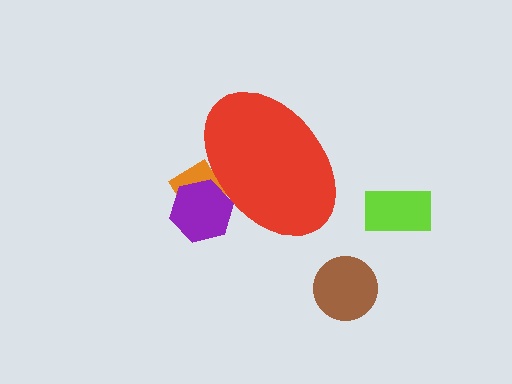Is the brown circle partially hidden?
No, the brown circle is fully visible.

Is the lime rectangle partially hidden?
No, the lime rectangle is fully visible.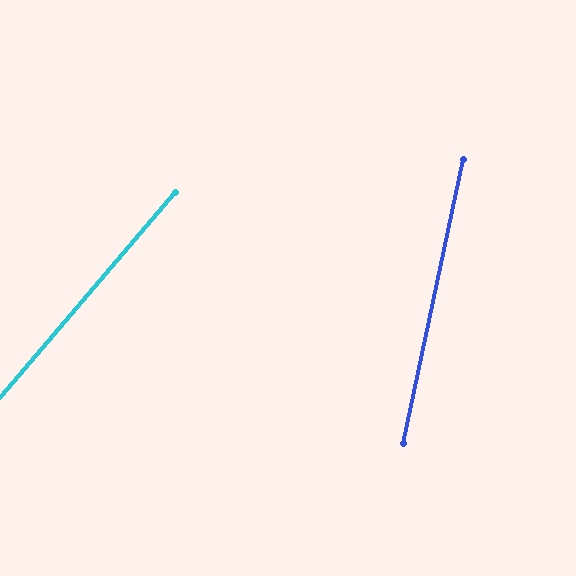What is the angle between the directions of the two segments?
Approximately 29 degrees.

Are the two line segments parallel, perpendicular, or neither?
Neither parallel nor perpendicular — they differ by about 29°.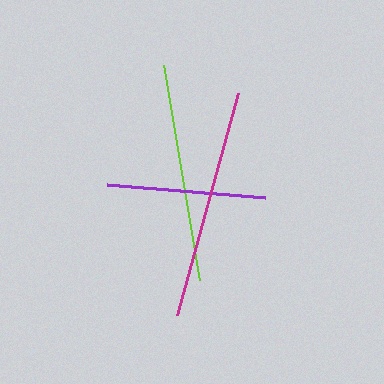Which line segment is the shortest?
The purple line is the shortest at approximately 159 pixels.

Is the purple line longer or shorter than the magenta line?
The magenta line is longer than the purple line.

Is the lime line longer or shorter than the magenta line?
The magenta line is longer than the lime line.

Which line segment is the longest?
The magenta line is the longest at approximately 231 pixels.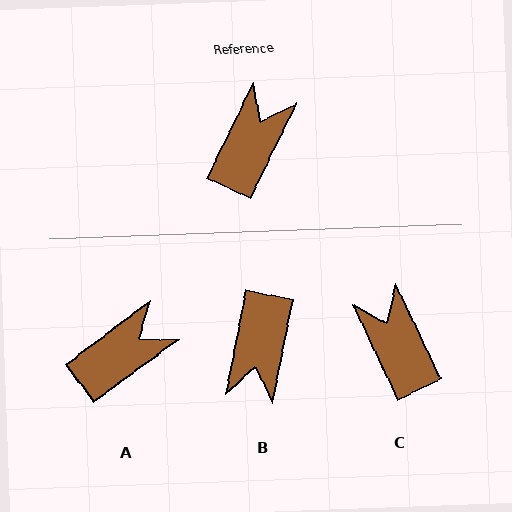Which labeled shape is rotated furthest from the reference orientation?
B, about 165 degrees away.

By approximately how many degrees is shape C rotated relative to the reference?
Approximately 51 degrees counter-clockwise.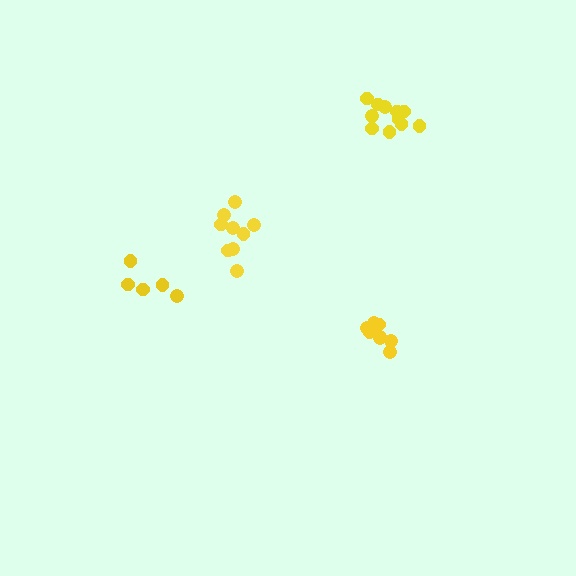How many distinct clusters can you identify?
There are 4 distinct clusters.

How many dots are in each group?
Group 1: 9 dots, Group 2: 5 dots, Group 3: 11 dots, Group 4: 9 dots (34 total).